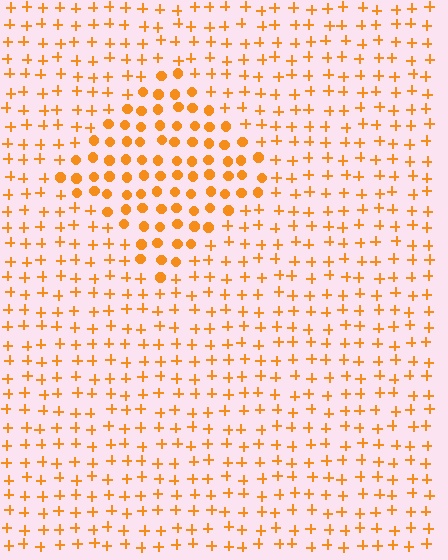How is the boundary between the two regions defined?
The boundary is defined by a change in element shape: circles inside vs. plus signs outside. All elements share the same color and spacing.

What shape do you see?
I see a diamond.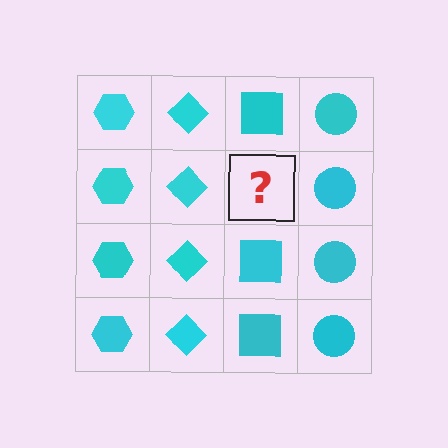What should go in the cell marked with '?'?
The missing cell should contain a cyan square.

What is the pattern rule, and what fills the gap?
The rule is that each column has a consistent shape. The gap should be filled with a cyan square.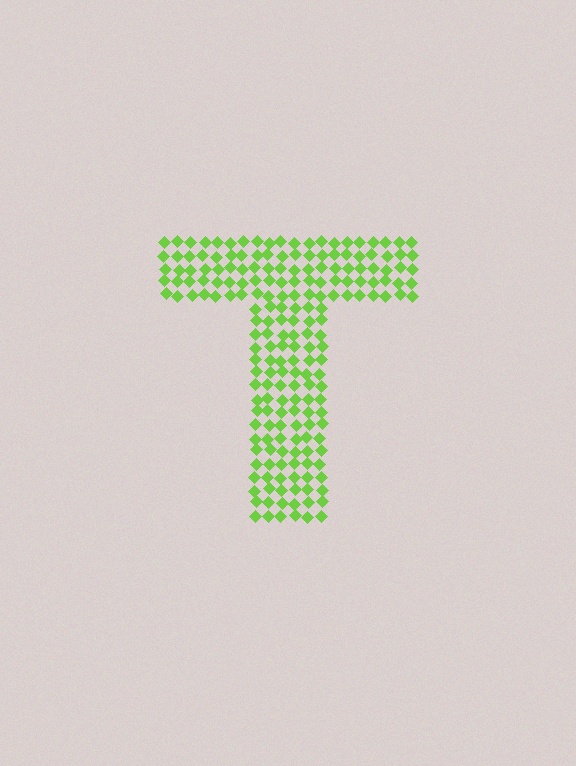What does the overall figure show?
The overall figure shows the letter T.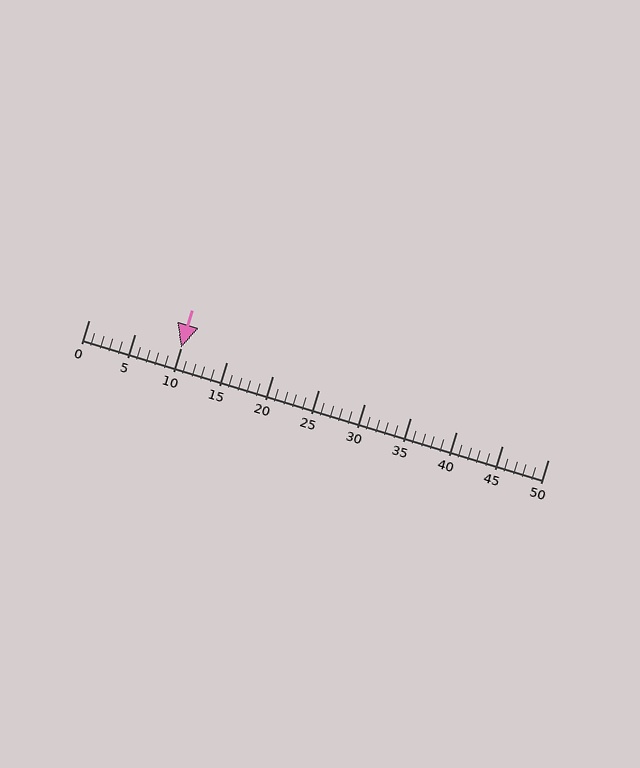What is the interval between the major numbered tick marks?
The major tick marks are spaced 5 units apart.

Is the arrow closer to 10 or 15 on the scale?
The arrow is closer to 10.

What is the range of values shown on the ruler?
The ruler shows values from 0 to 50.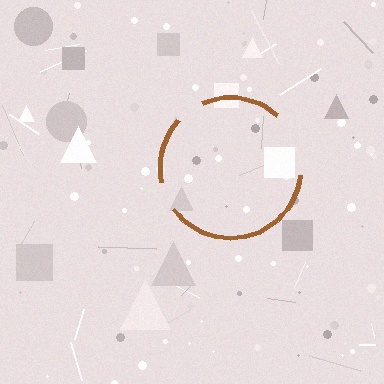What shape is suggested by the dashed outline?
The dashed outline suggests a circle.